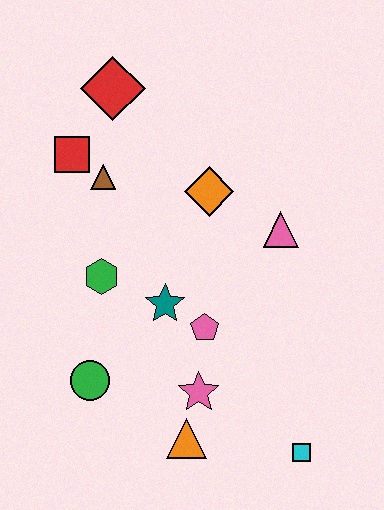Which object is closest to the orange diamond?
The pink triangle is closest to the orange diamond.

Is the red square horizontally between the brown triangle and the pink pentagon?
No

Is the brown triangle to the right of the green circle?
Yes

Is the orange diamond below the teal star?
No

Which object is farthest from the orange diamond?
The cyan square is farthest from the orange diamond.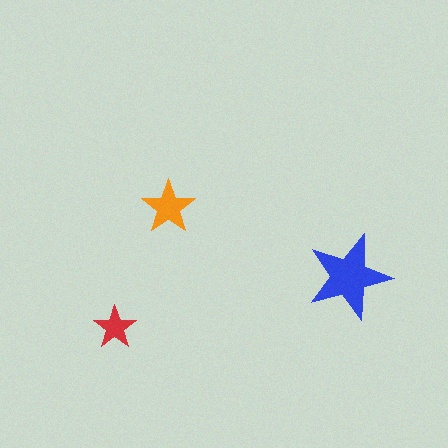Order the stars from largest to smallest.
the blue one, the orange one, the red one.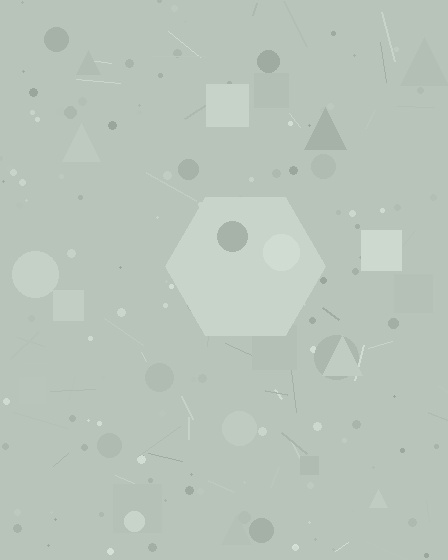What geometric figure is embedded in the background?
A hexagon is embedded in the background.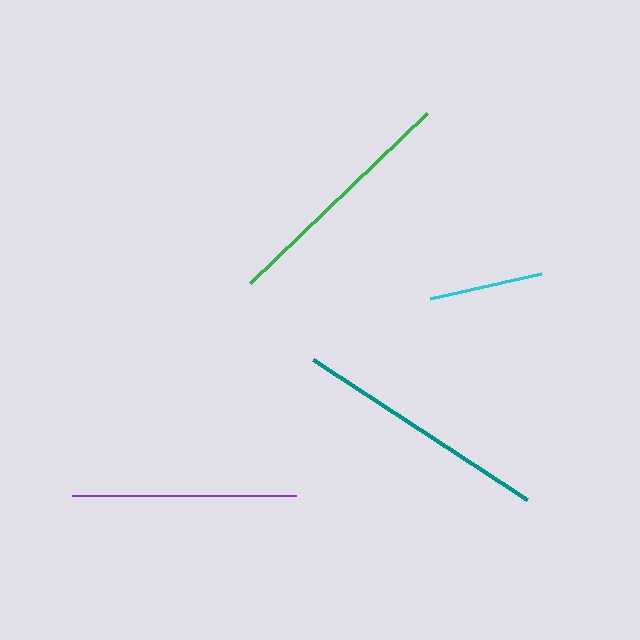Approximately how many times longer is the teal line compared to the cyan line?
The teal line is approximately 2.2 times the length of the cyan line.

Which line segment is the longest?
The teal line is the longest at approximately 255 pixels.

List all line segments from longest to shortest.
From longest to shortest: teal, green, purple, cyan.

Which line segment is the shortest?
The cyan line is the shortest at approximately 114 pixels.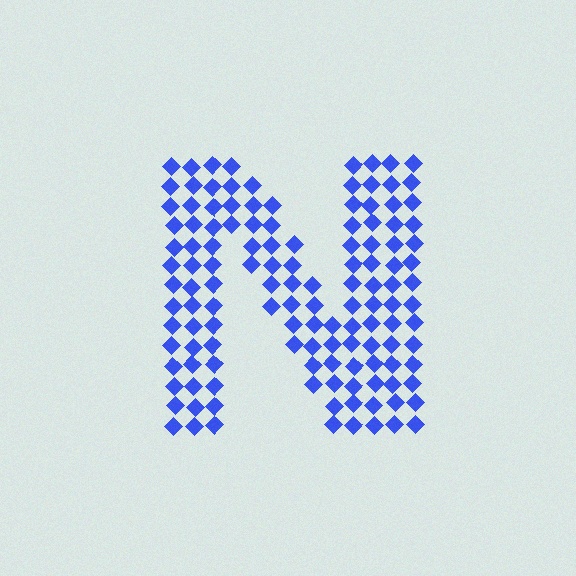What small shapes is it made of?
It is made of small diamonds.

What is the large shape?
The large shape is the letter N.